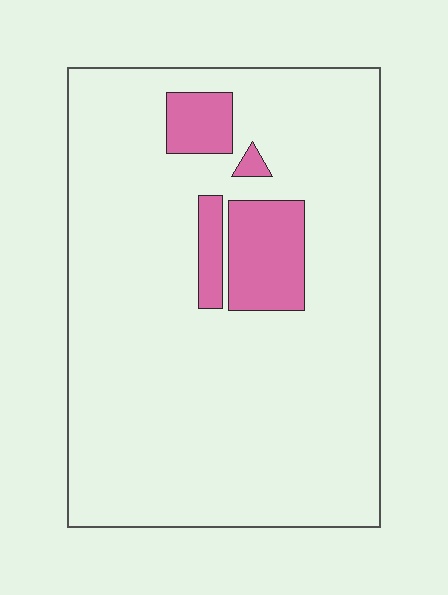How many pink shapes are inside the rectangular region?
4.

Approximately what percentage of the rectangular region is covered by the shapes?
Approximately 10%.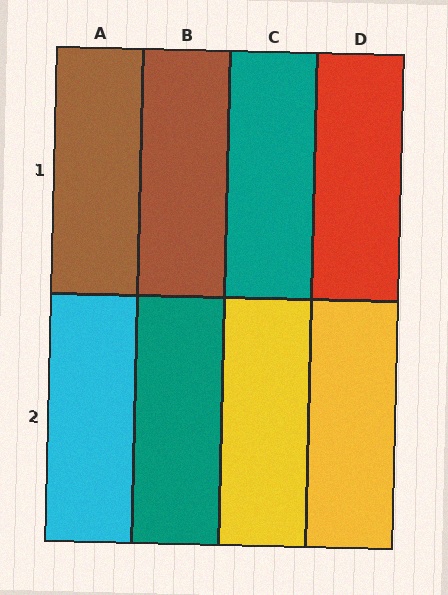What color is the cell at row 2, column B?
Teal.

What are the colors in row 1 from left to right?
Brown, brown, teal, red.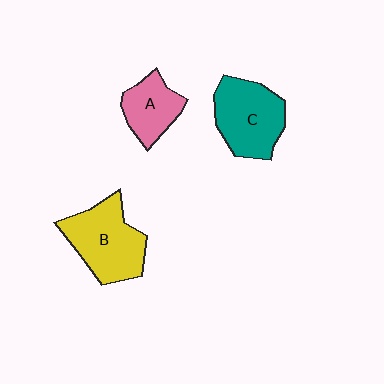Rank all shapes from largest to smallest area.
From largest to smallest: B (yellow), C (teal), A (pink).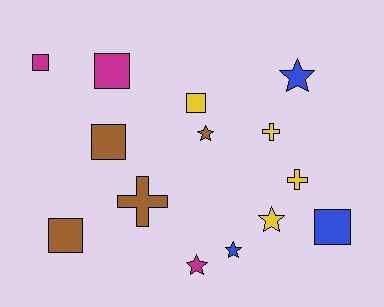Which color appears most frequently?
Brown, with 4 objects.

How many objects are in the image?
There are 14 objects.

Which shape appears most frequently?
Square, with 6 objects.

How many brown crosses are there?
There is 1 brown cross.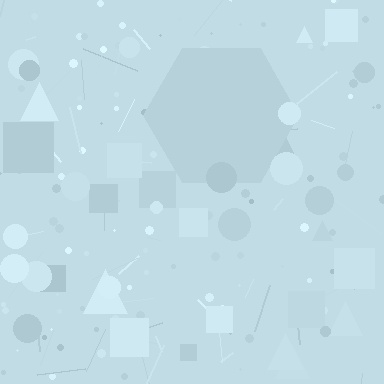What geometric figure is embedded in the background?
A hexagon is embedded in the background.